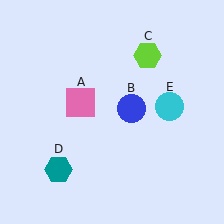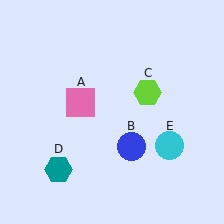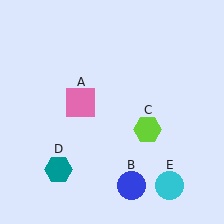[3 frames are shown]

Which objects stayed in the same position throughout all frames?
Pink square (object A) and teal hexagon (object D) remained stationary.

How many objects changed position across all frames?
3 objects changed position: blue circle (object B), lime hexagon (object C), cyan circle (object E).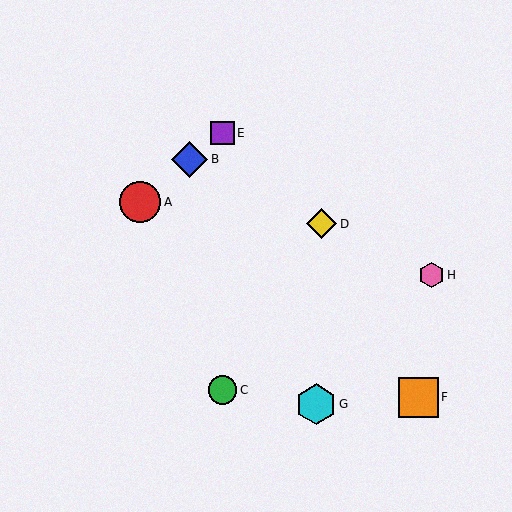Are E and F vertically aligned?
No, E is at x≈222 and F is at x≈418.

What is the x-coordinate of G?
Object G is at x≈316.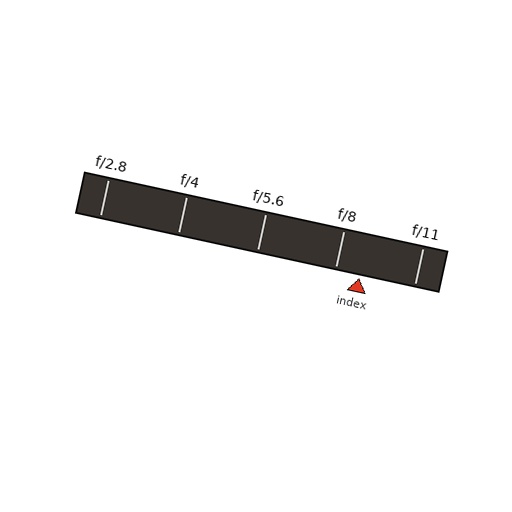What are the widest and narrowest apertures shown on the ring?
The widest aperture shown is f/2.8 and the narrowest is f/11.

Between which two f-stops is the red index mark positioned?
The index mark is between f/8 and f/11.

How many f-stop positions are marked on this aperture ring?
There are 5 f-stop positions marked.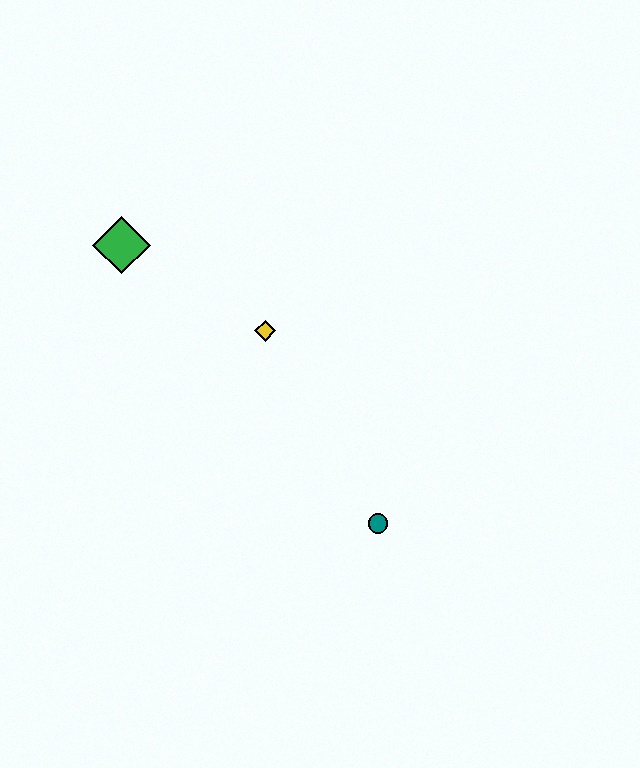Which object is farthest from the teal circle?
The green diamond is farthest from the teal circle.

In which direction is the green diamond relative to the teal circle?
The green diamond is above the teal circle.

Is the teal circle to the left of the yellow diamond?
No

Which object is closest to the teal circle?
The yellow diamond is closest to the teal circle.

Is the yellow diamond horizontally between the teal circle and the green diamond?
Yes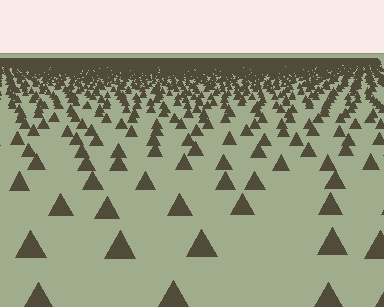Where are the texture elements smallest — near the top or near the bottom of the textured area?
Near the top.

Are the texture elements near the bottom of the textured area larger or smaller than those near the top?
Larger. Near the bottom, elements are closer to the viewer and appear at a bigger on-screen size.